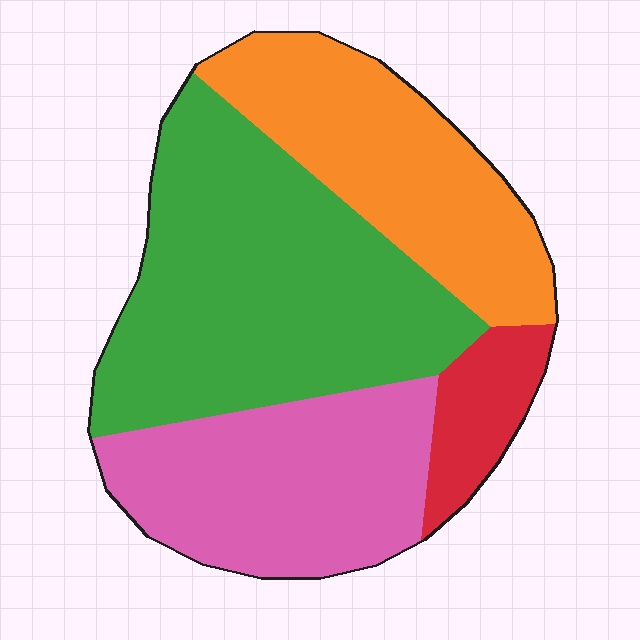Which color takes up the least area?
Red, at roughly 10%.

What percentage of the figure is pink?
Pink covers roughly 25% of the figure.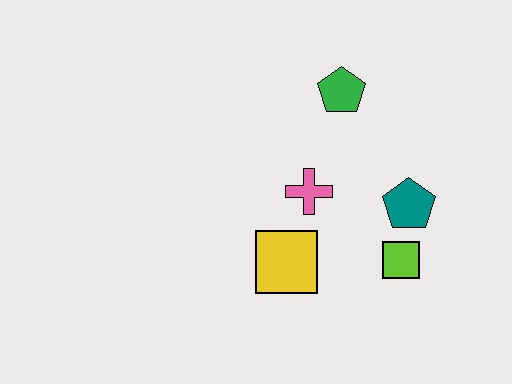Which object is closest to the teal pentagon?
The lime square is closest to the teal pentagon.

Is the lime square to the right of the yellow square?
Yes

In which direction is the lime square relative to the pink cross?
The lime square is to the right of the pink cross.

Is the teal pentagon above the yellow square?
Yes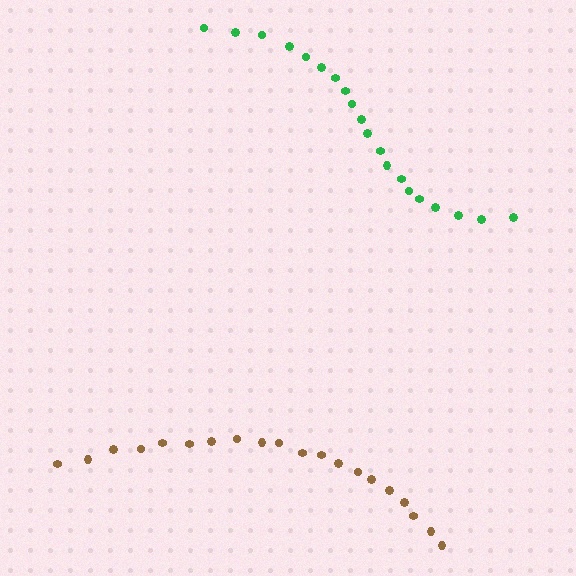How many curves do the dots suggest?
There are 2 distinct paths.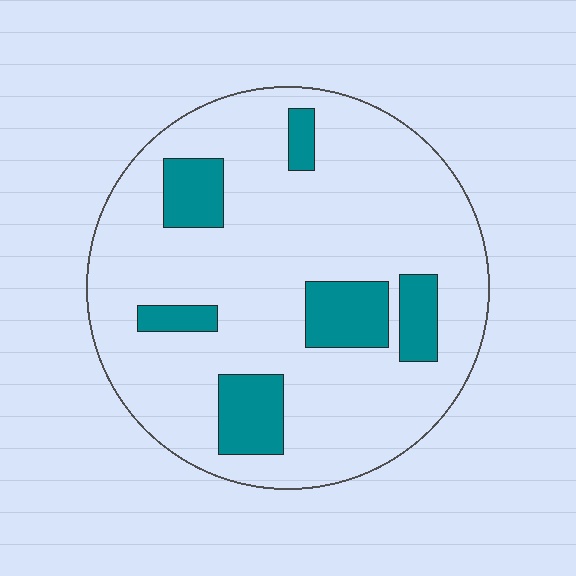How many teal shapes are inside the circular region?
6.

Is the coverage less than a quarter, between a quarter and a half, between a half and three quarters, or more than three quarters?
Less than a quarter.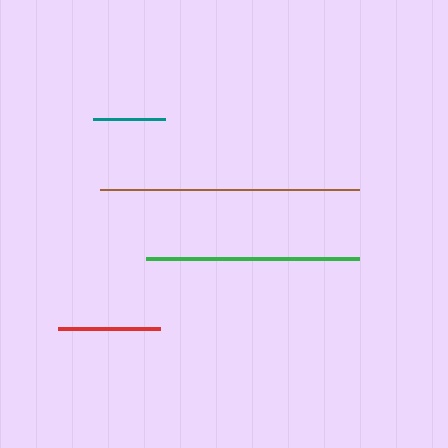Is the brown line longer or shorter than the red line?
The brown line is longer than the red line.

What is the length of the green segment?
The green segment is approximately 212 pixels long.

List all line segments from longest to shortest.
From longest to shortest: brown, green, red, teal.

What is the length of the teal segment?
The teal segment is approximately 72 pixels long.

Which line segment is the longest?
The brown line is the longest at approximately 259 pixels.